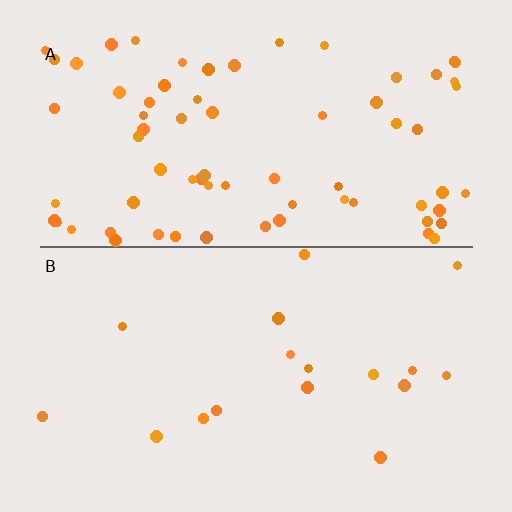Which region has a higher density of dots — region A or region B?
A (the top).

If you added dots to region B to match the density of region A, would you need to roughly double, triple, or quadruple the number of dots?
Approximately quadruple.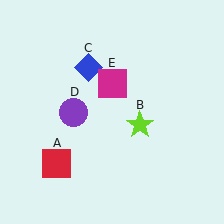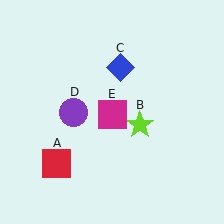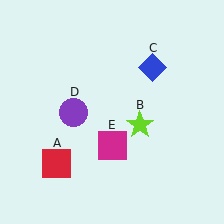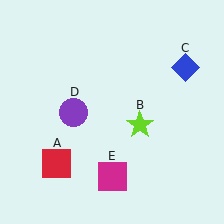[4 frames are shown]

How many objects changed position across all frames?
2 objects changed position: blue diamond (object C), magenta square (object E).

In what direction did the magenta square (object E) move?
The magenta square (object E) moved down.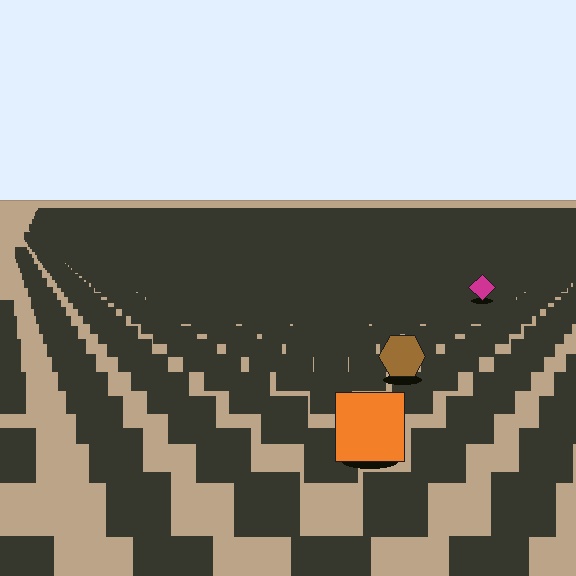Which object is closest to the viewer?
The orange square is closest. The texture marks near it are larger and more spread out.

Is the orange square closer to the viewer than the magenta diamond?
Yes. The orange square is closer — you can tell from the texture gradient: the ground texture is coarser near it.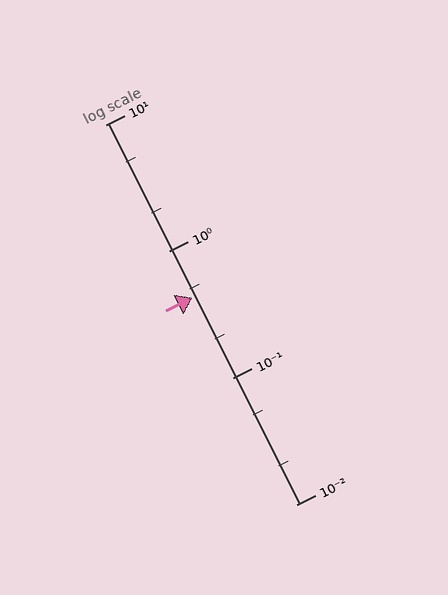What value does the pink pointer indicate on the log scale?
The pointer indicates approximately 0.43.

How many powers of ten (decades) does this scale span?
The scale spans 3 decades, from 0.01 to 10.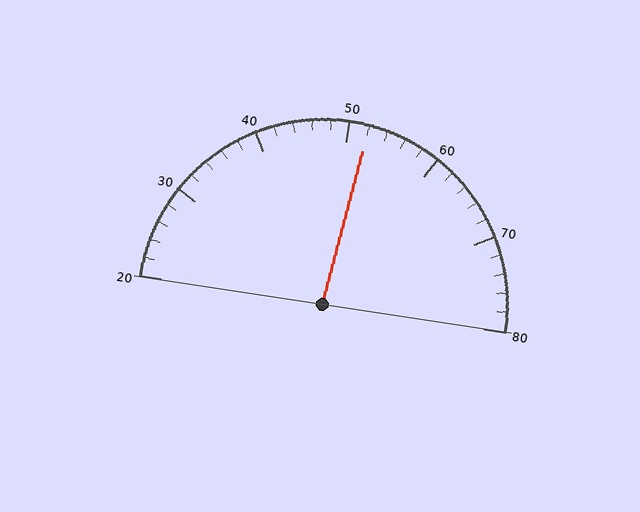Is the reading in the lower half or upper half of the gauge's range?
The reading is in the upper half of the range (20 to 80).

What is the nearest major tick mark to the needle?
The nearest major tick mark is 50.